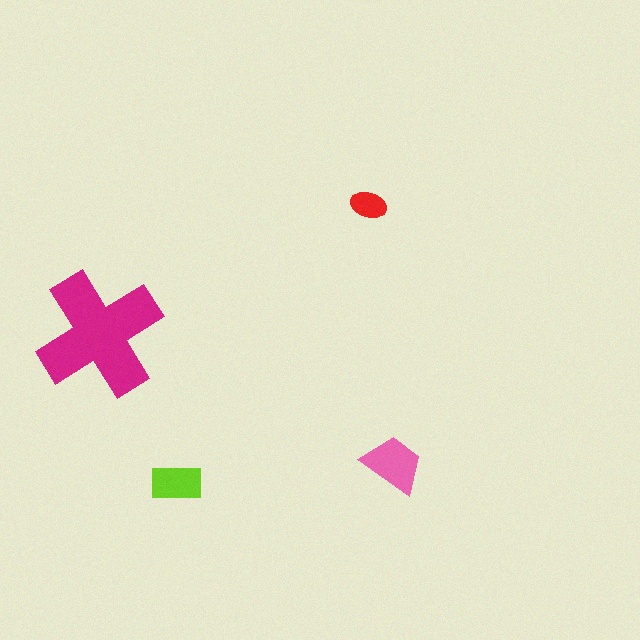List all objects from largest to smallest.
The magenta cross, the pink trapezoid, the lime rectangle, the red ellipse.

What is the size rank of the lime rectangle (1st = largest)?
3rd.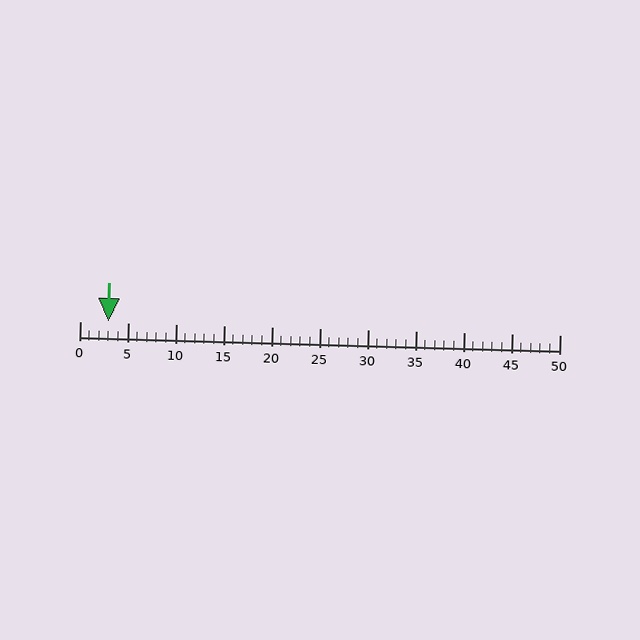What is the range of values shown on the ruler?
The ruler shows values from 0 to 50.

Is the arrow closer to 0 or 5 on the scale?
The arrow is closer to 5.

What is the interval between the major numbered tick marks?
The major tick marks are spaced 5 units apart.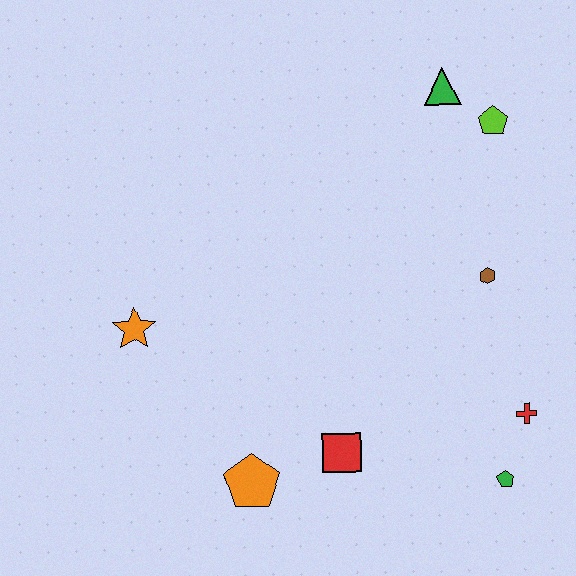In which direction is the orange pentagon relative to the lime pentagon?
The orange pentagon is below the lime pentagon.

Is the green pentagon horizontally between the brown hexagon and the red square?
No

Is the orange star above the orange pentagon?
Yes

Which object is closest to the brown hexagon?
The red cross is closest to the brown hexagon.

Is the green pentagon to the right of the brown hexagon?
Yes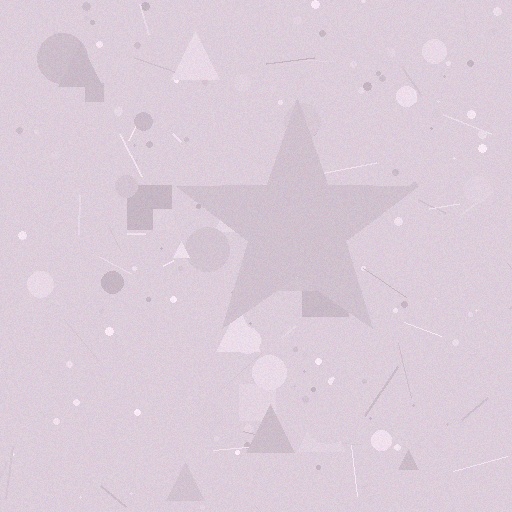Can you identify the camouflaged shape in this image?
The camouflaged shape is a star.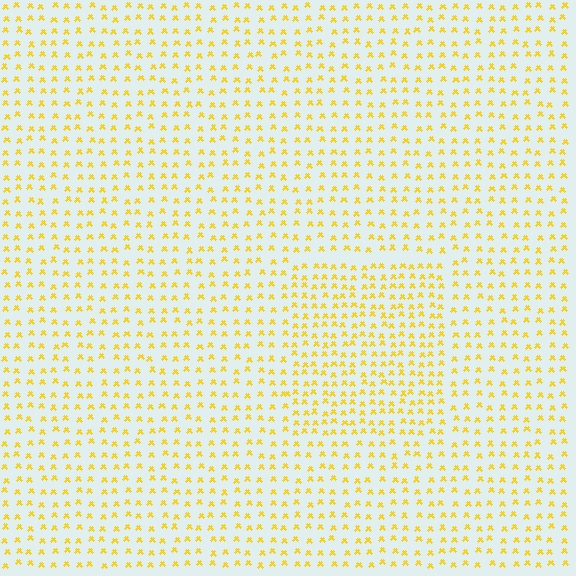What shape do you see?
I see a rectangle.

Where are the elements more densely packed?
The elements are more densely packed inside the rectangle boundary.